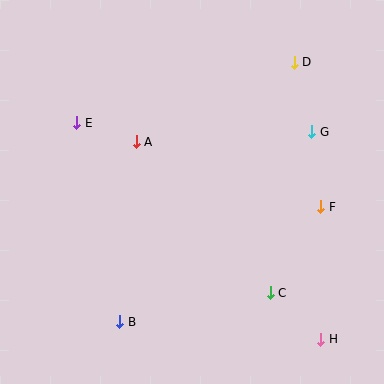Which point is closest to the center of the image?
Point A at (136, 142) is closest to the center.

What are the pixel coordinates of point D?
Point D is at (294, 62).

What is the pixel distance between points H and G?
The distance between H and G is 207 pixels.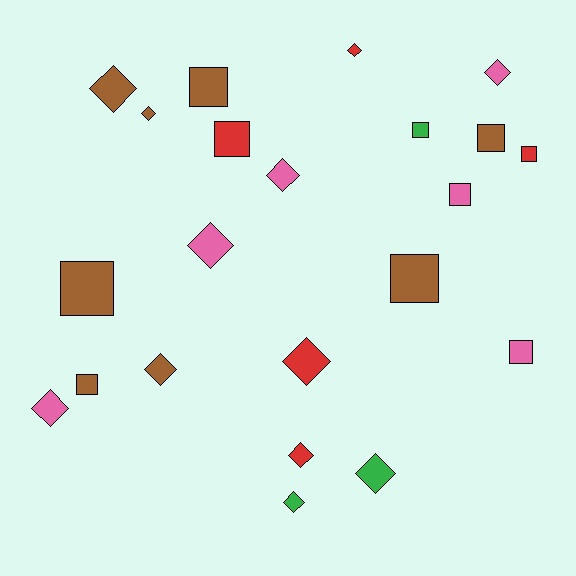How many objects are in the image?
There are 22 objects.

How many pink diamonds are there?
There are 4 pink diamonds.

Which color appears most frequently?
Brown, with 8 objects.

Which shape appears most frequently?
Diamond, with 12 objects.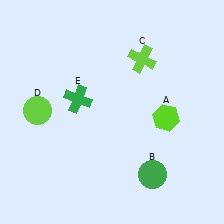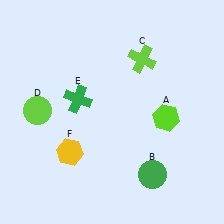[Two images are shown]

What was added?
A yellow hexagon (F) was added in Image 2.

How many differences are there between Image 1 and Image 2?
There is 1 difference between the two images.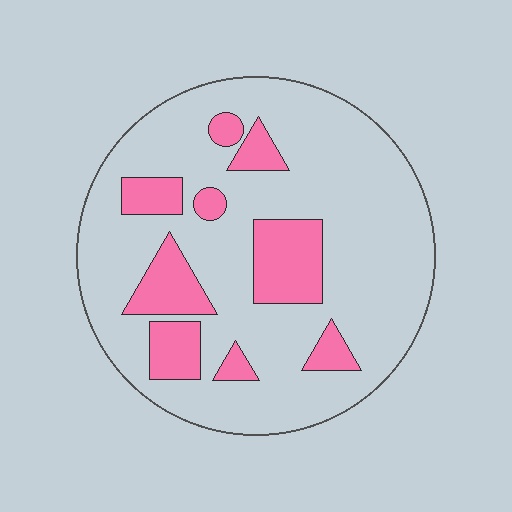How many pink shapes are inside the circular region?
9.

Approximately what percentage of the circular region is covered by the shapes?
Approximately 20%.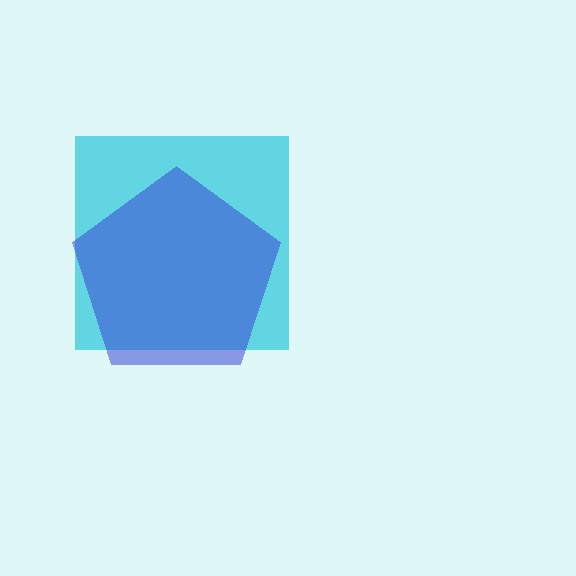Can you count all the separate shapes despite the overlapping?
Yes, there are 2 separate shapes.